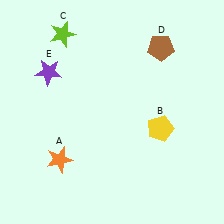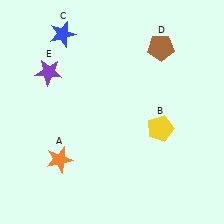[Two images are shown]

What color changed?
The star (C) changed from lime in Image 1 to blue in Image 2.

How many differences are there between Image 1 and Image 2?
There is 1 difference between the two images.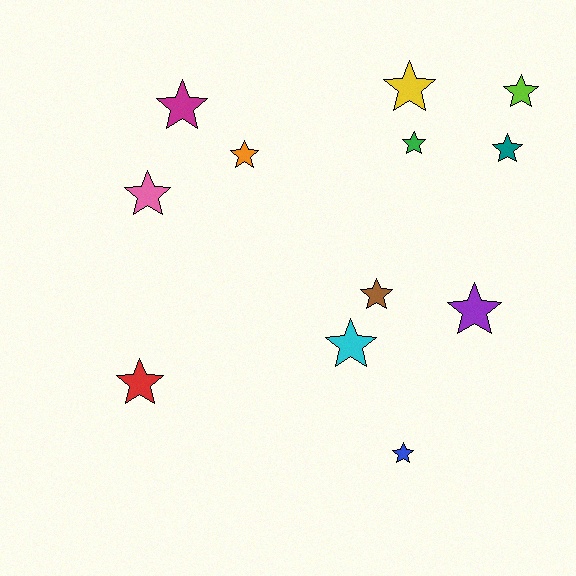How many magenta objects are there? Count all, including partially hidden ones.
There is 1 magenta object.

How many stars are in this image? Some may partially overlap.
There are 12 stars.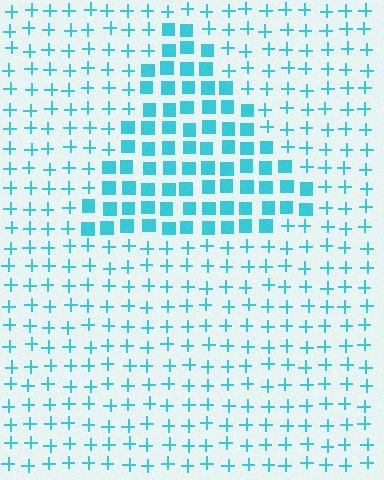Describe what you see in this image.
The image is filled with small cyan elements arranged in a uniform grid. A triangle-shaped region contains squares, while the surrounding area contains plus signs. The boundary is defined purely by the change in element shape.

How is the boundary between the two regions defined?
The boundary is defined by a change in element shape: squares inside vs. plus signs outside. All elements share the same color and spacing.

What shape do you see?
I see a triangle.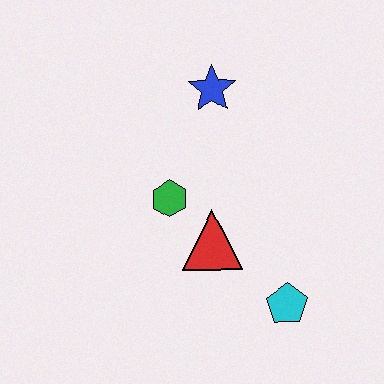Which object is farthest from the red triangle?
The blue star is farthest from the red triangle.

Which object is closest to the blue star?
The green hexagon is closest to the blue star.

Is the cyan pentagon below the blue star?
Yes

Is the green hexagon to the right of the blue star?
No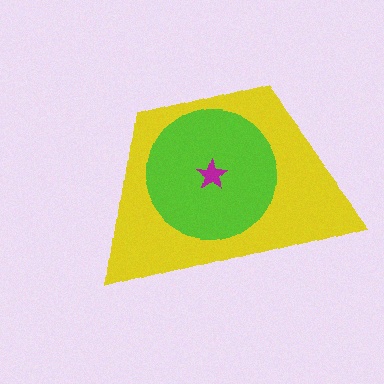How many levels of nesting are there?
3.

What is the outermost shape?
The yellow trapezoid.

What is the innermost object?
The magenta star.